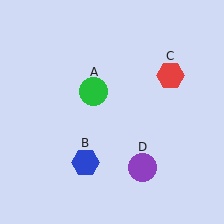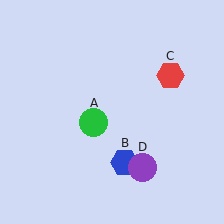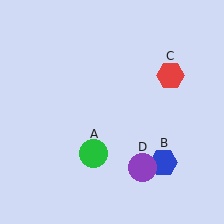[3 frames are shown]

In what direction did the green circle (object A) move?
The green circle (object A) moved down.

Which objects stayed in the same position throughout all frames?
Red hexagon (object C) and purple circle (object D) remained stationary.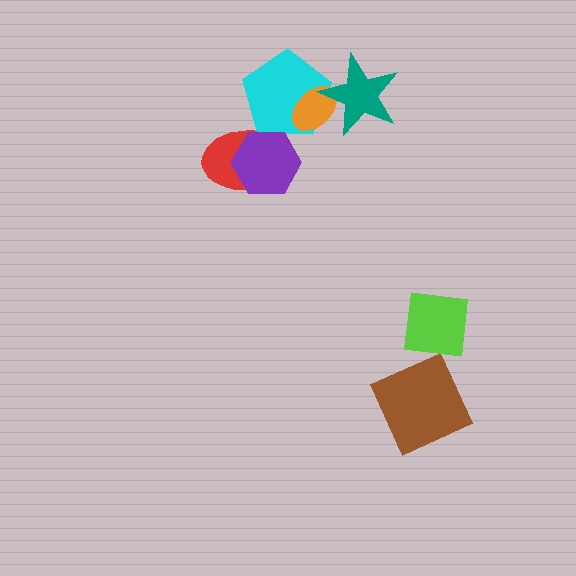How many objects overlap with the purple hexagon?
2 objects overlap with the purple hexagon.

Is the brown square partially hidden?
No, no other shape covers it.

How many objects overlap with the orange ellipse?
2 objects overlap with the orange ellipse.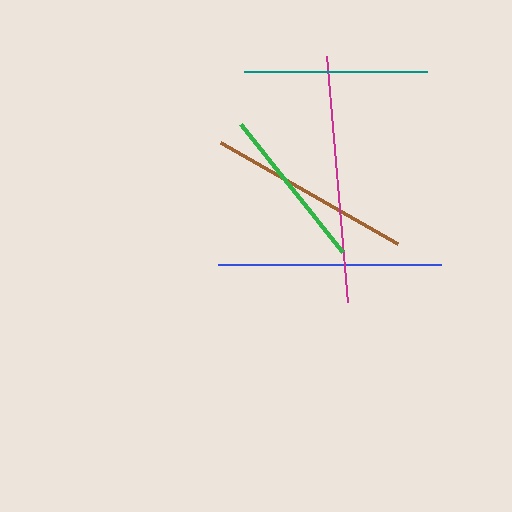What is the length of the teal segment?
The teal segment is approximately 184 pixels long.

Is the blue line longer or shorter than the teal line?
The blue line is longer than the teal line.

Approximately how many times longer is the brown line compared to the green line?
The brown line is approximately 1.2 times the length of the green line.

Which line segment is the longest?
The magenta line is the longest at approximately 247 pixels.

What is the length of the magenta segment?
The magenta segment is approximately 247 pixels long.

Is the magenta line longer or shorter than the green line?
The magenta line is longer than the green line.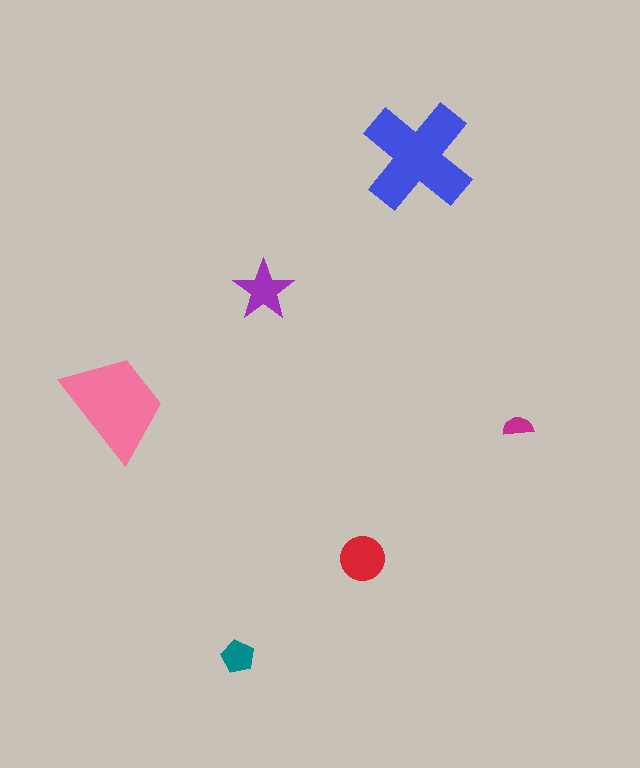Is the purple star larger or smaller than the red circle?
Smaller.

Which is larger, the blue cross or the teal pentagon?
The blue cross.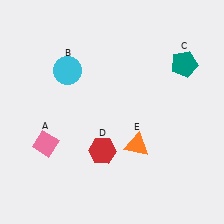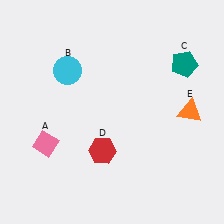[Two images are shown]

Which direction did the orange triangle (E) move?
The orange triangle (E) moved right.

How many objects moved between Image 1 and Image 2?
1 object moved between the two images.